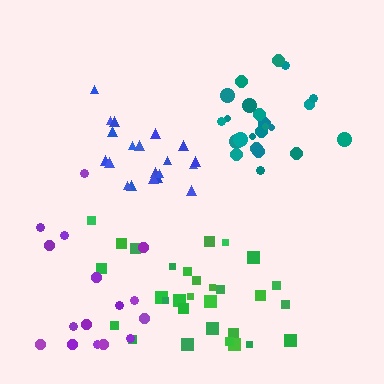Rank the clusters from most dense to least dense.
blue, teal, green, purple.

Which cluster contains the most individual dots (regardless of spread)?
Green (31).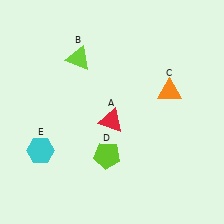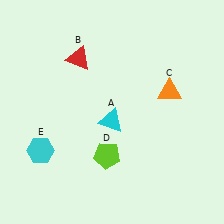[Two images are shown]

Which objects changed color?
A changed from red to cyan. B changed from lime to red.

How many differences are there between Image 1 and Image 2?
There are 2 differences between the two images.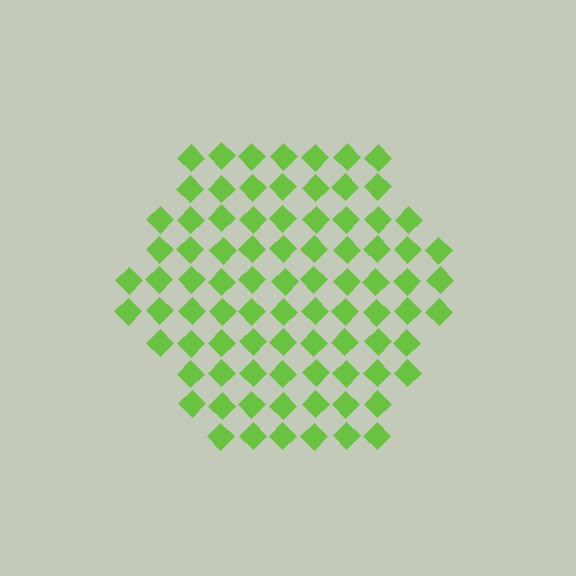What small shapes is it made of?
It is made of small diamonds.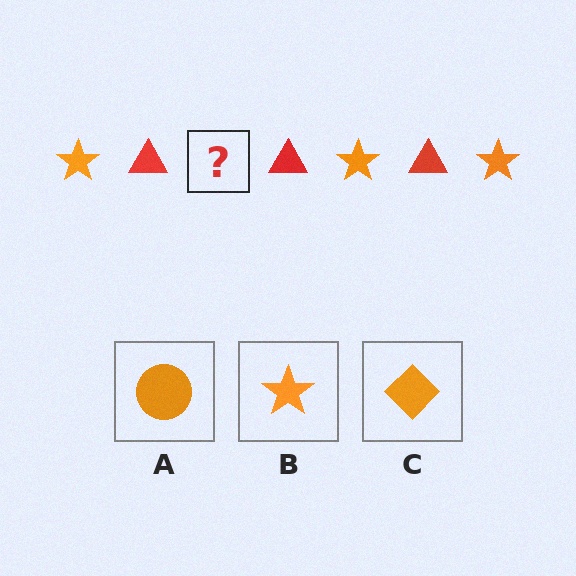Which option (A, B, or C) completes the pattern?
B.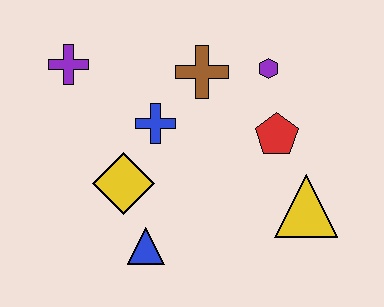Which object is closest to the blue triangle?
The yellow diamond is closest to the blue triangle.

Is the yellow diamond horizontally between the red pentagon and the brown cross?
No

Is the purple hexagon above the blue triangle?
Yes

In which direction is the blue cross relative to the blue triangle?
The blue cross is above the blue triangle.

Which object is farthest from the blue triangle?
The purple hexagon is farthest from the blue triangle.